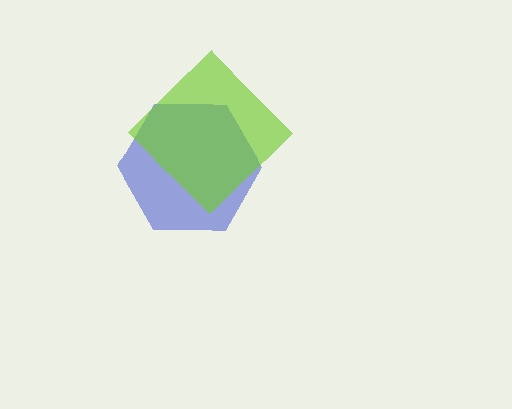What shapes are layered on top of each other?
The layered shapes are: a blue hexagon, a lime diamond.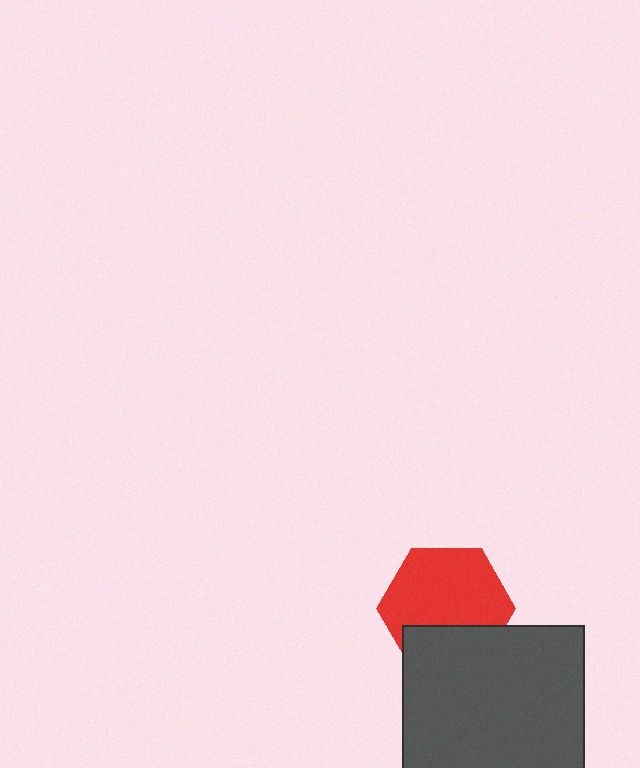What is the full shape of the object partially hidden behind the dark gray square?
The partially hidden object is a red hexagon.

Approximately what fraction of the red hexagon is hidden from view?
Roughly 31% of the red hexagon is hidden behind the dark gray square.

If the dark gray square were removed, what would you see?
You would see the complete red hexagon.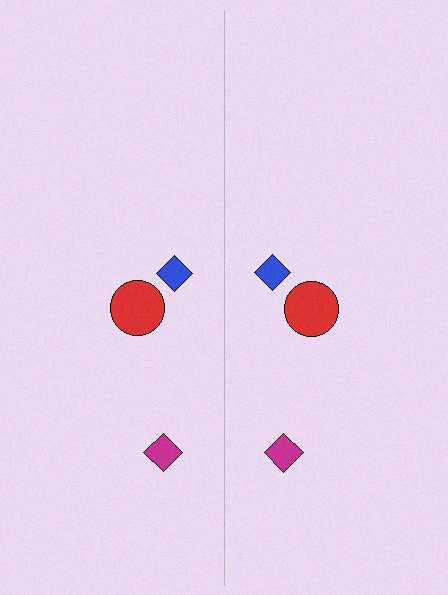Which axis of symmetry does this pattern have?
The pattern has a vertical axis of symmetry running through the center of the image.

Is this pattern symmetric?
Yes, this pattern has bilateral (reflection) symmetry.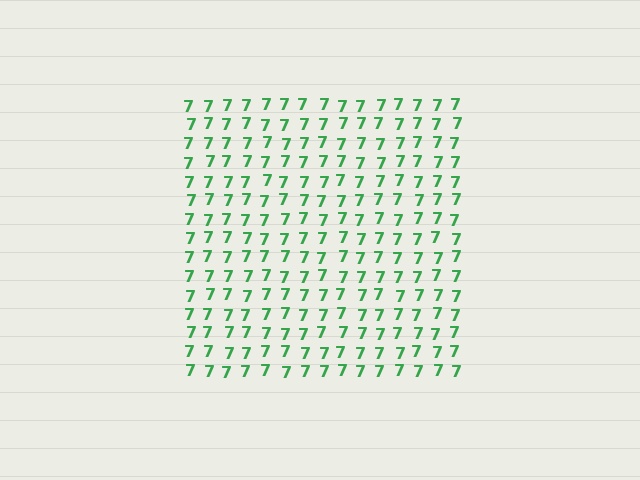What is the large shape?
The large shape is a square.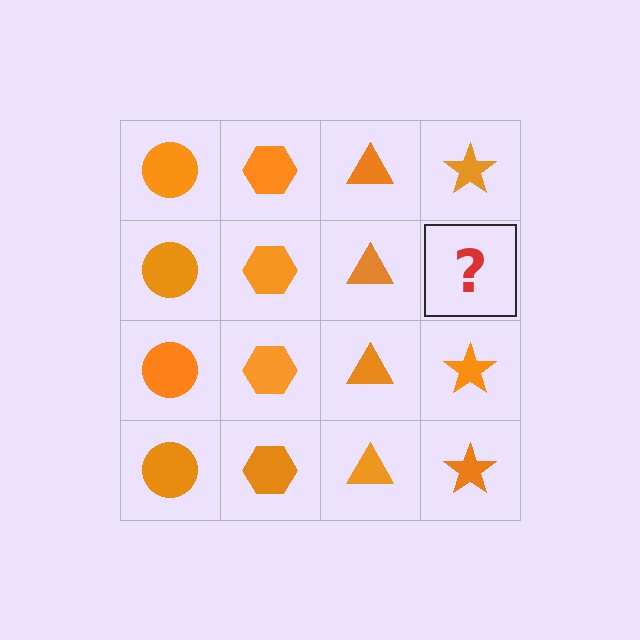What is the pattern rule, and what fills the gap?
The rule is that each column has a consistent shape. The gap should be filled with an orange star.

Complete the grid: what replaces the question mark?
The question mark should be replaced with an orange star.